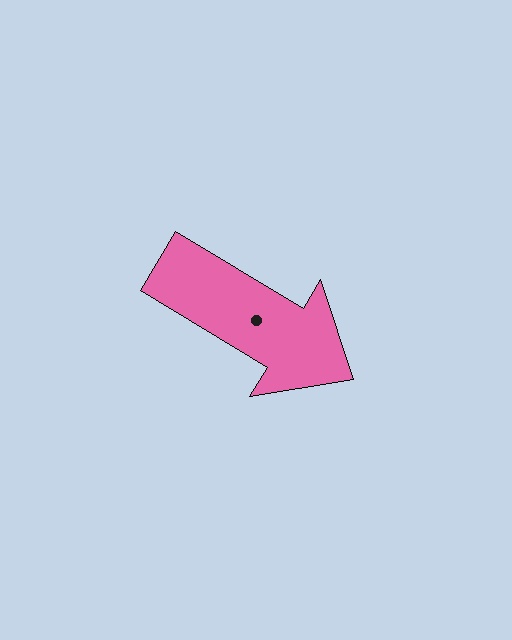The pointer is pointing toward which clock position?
Roughly 4 o'clock.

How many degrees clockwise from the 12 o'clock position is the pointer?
Approximately 121 degrees.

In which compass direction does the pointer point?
Southeast.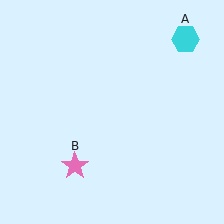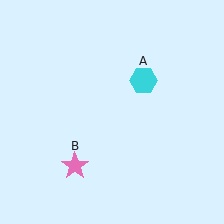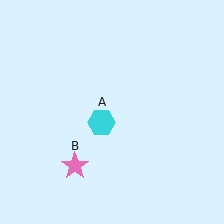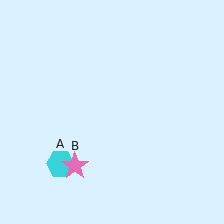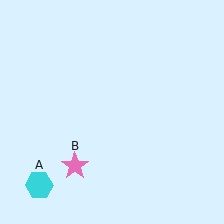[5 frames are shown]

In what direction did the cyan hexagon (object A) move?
The cyan hexagon (object A) moved down and to the left.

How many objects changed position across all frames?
1 object changed position: cyan hexagon (object A).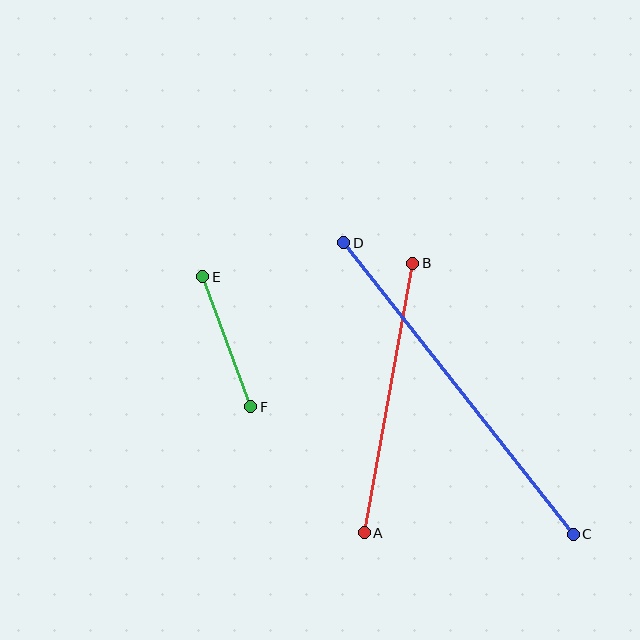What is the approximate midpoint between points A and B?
The midpoint is at approximately (389, 398) pixels.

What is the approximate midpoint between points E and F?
The midpoint is at approximately (227, 342) pixels.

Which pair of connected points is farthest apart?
Points C and D are farthest apart.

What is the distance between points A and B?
The distance is approximately 274 pixels.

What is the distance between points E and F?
The distance is approximately 139 pixels.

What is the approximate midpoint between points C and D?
The midpoint is at approximately (459, 389) pixels.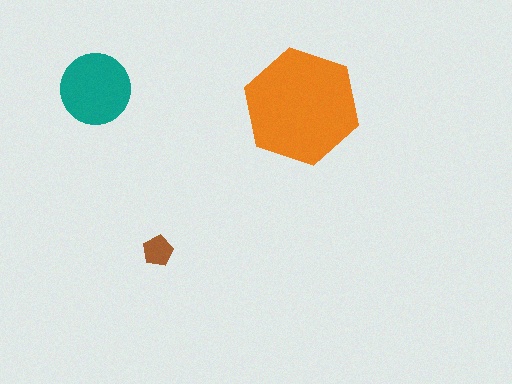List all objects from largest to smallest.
The orange hexagon, the teal circle, the brown pentagon.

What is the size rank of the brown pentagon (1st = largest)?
3rd.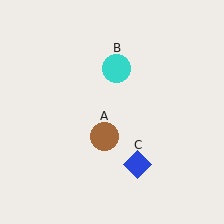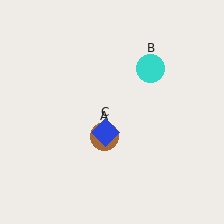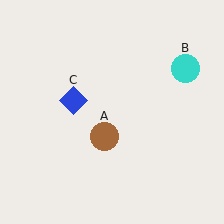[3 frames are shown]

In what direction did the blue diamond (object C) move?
The blue diamond (object C) moved up and to the left.